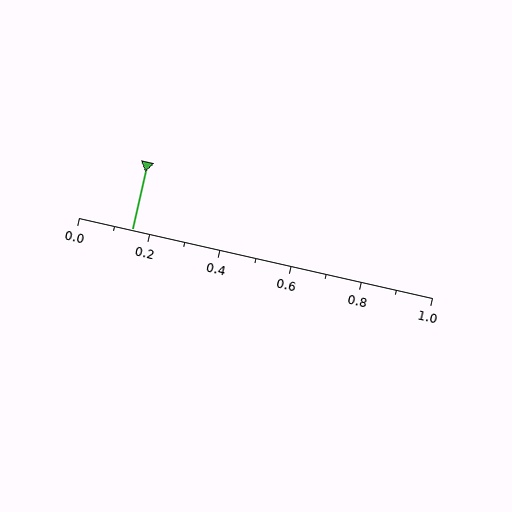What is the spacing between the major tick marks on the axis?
The major ticks are spaced 0.2 apart.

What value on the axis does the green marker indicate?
The marker indicates approximately 0.15.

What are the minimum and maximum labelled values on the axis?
The axis runs from 0.0 to 1.0.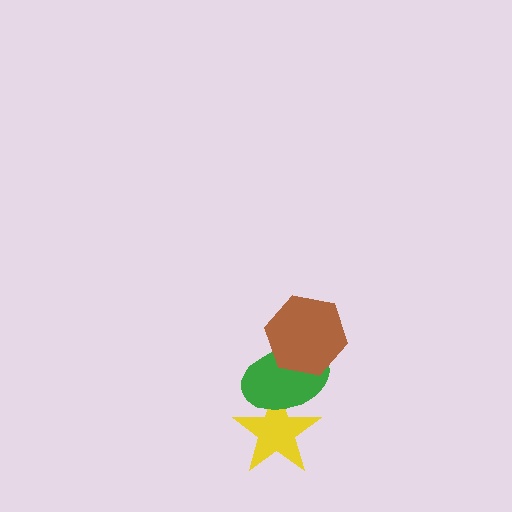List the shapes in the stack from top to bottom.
From top to bottom: the brown hexagon, the green ellipse, the yellow star.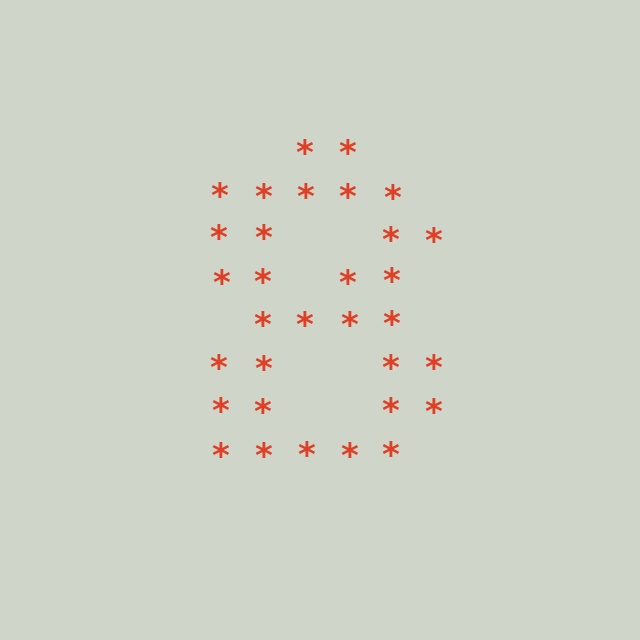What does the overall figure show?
The overall figure shows the digit 8.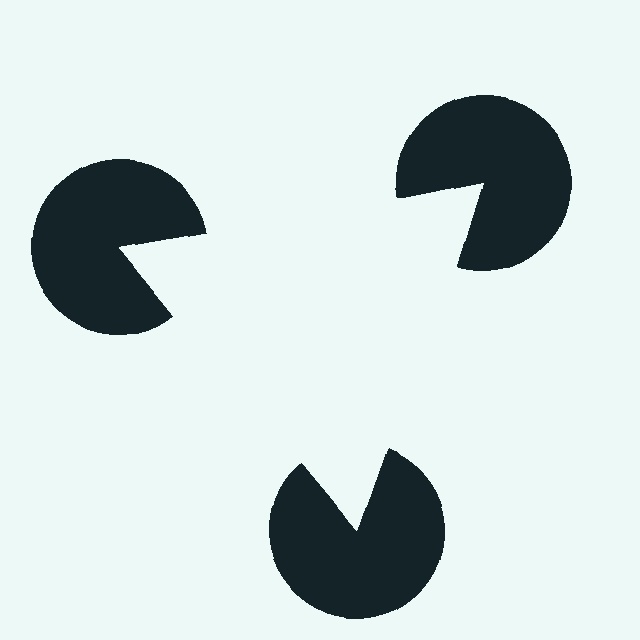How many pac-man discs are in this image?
There are 3 — one at each vertex of the illusory triangle.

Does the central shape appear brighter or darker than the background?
It typically appears slightly brighter than the background, even though no actual brightness change is drawn.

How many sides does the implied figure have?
3 sides.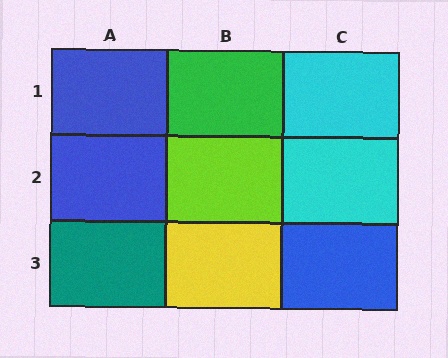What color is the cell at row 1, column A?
Blue.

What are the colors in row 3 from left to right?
Teal, yellow, blue.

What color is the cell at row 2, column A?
Blue.